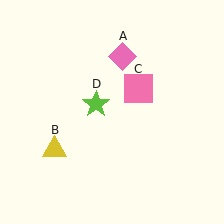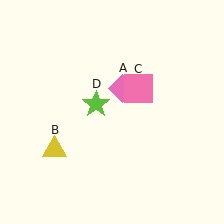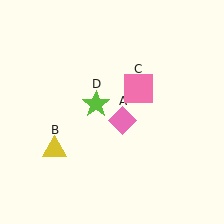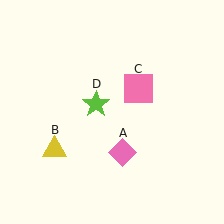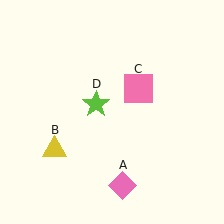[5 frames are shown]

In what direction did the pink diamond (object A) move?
The pink diamond (object A) moved down.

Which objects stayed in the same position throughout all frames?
Yellow triangle (object B) and pink square (object C) and lime star (object D) remained stationary.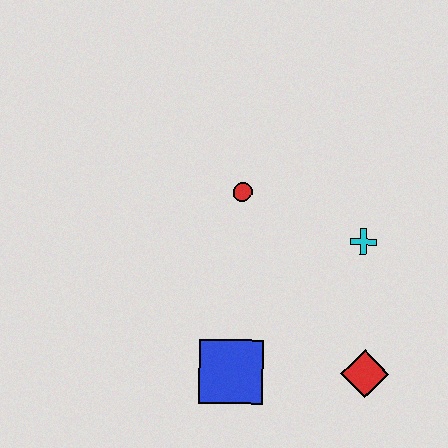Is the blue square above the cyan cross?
No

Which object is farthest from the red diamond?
The red circle is farthest from the red diamond.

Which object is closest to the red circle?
The cyan cross is closest to the red circle.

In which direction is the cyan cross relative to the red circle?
The cyan cross is to the right of the red circle.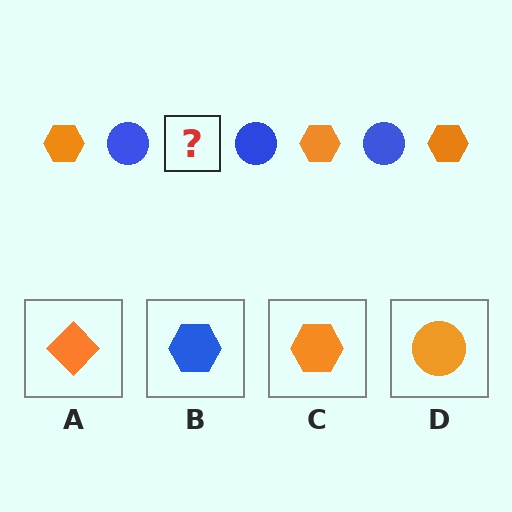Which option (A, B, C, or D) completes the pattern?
C.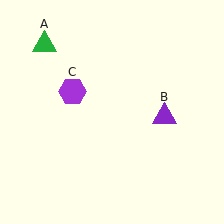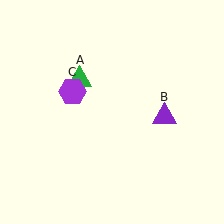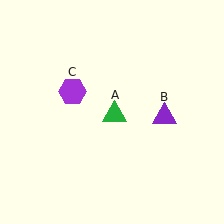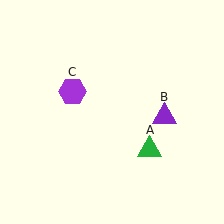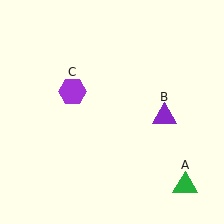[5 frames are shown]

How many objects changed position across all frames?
1 object changed position: green triangle (object A).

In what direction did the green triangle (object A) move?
The green triangle (object A) moved down and to the right.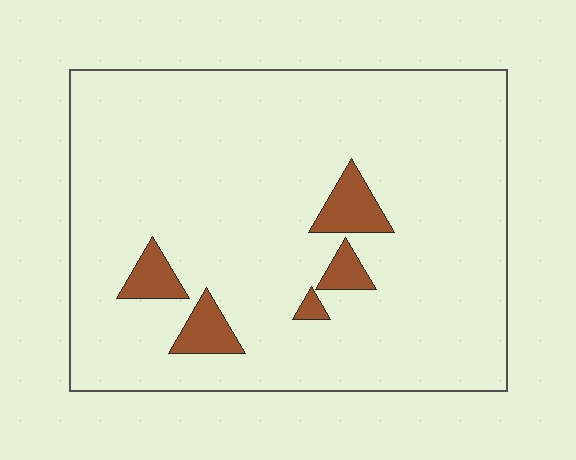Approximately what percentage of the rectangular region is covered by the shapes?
Approximately 10%.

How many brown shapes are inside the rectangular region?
5.